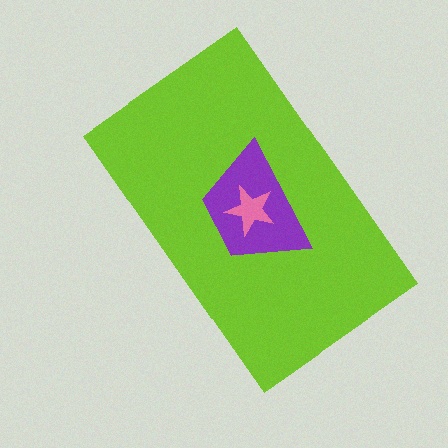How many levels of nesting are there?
3.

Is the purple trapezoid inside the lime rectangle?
Yes.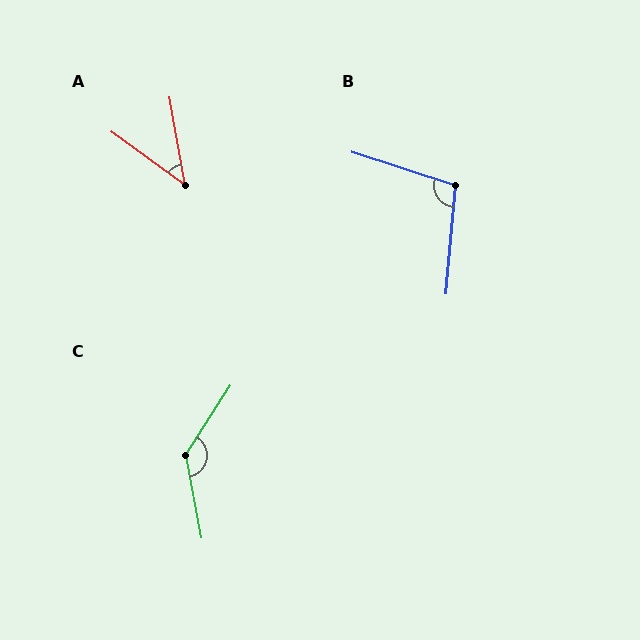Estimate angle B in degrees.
Approximately 103 degrees.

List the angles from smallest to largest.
A (44°), B (103°), C (136°).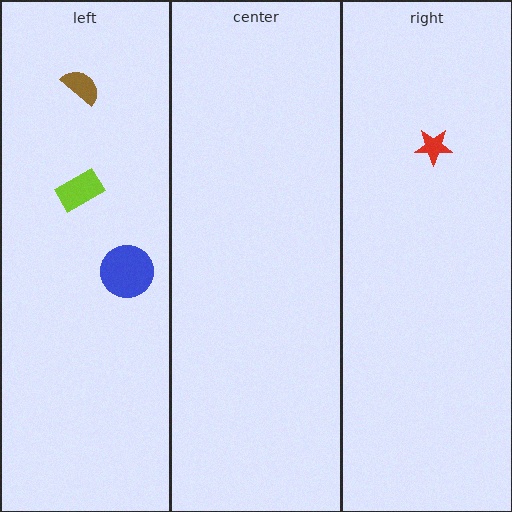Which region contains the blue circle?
The left region.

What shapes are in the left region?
The brown semicircle, the lime rectangle, the blue circle.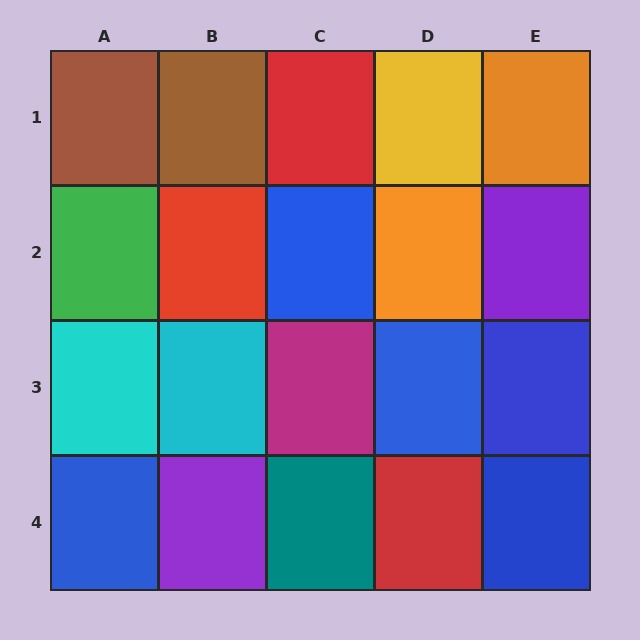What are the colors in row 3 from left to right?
Cyan, cyan, magenta, blue, blue.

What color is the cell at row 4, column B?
Purple.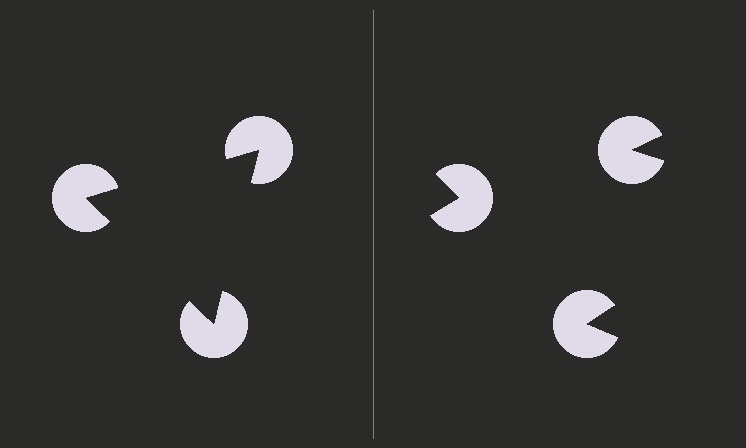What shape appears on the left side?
An illusory triangle.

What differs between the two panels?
The pac-man discs are positioned identically on both sides; only the wedge orientations differ. On the left they align to a triangle; on the right they are misaligned.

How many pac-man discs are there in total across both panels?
6 — 3 on each side.